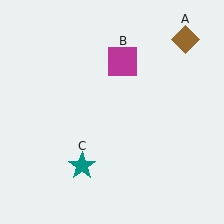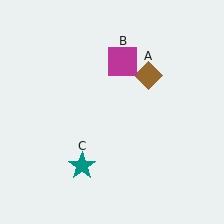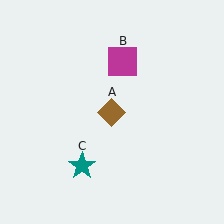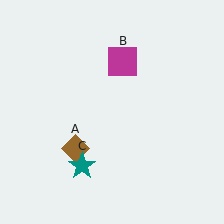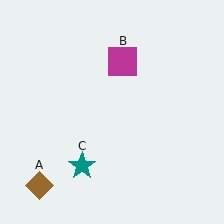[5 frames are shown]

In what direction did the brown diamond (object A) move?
The brown diamond (object A) moved down and to the left.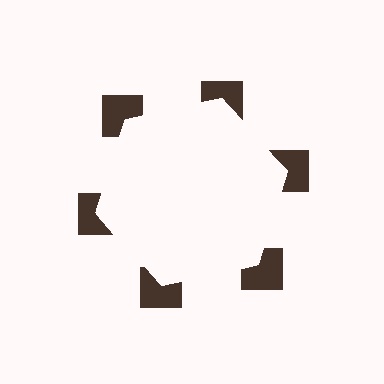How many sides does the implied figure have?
6 sides.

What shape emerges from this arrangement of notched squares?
An illusory hexagon — its edges are inferred from the aligned wedge cuts in the notched squares, not physically drawn.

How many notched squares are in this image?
There are 6 — one at each vertex of the illusory hexagon.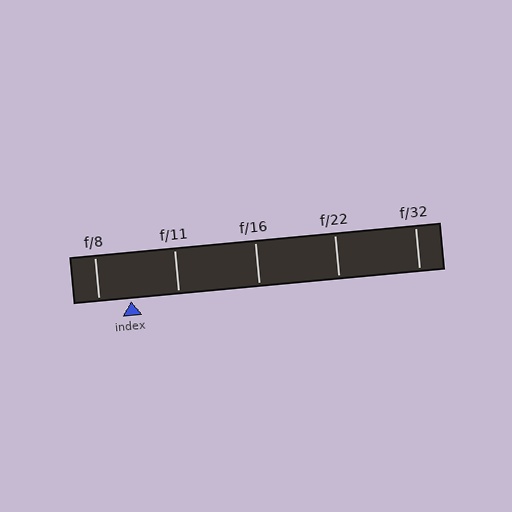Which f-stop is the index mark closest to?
The index mark is closest to f/8.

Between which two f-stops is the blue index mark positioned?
The index mark is between f/8 and f/11.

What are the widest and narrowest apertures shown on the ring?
The widest aperture shown is f/8 and the narrowest is f/32.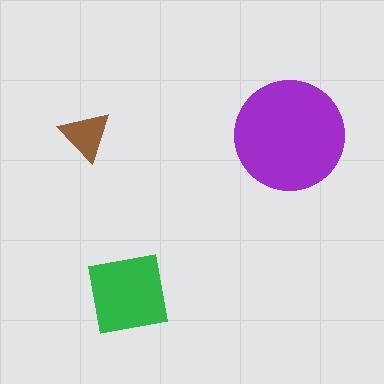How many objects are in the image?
There are 3 objects in the image.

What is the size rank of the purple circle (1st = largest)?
1st.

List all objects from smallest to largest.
The brown triangle, the green square, the purple circle.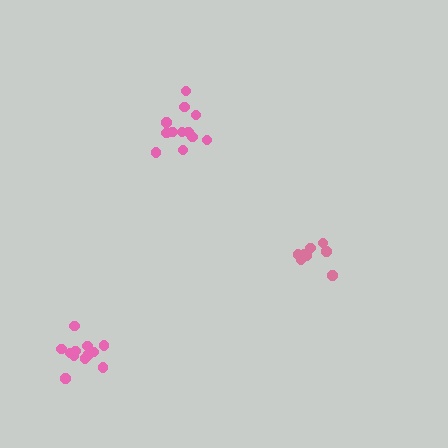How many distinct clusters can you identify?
There are 3 distinct clusters.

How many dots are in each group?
Group 1: 9 dots, Group 2: 12 dots, Group 3: 12 dots (33 total).